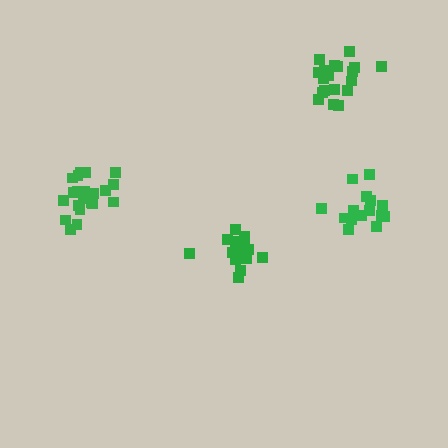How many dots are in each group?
Group 1: 21 dots, Group 2: 17 dots, Group 3: 21 dots, Group 4: 15 dots (74 total).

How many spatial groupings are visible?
There are 4 spatial groupings.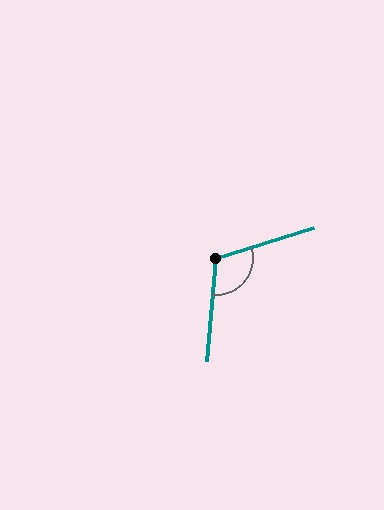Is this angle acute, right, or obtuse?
It is obtuse.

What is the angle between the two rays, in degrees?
Approximately 113 degrees.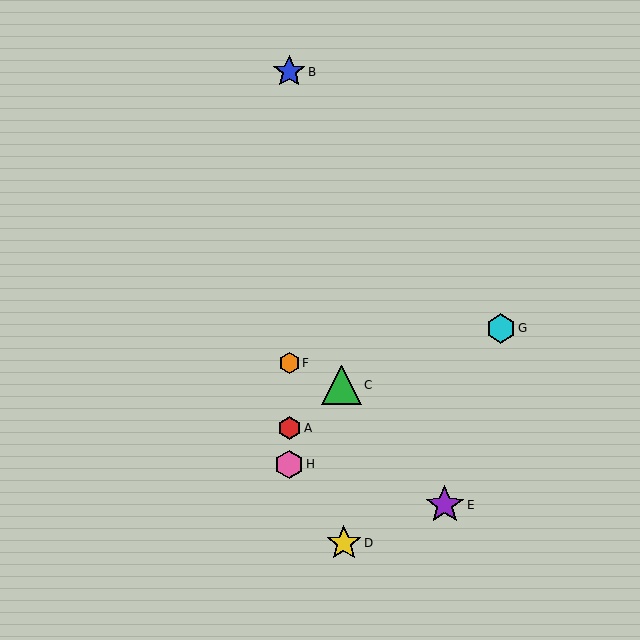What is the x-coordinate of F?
Object F is at x≈289.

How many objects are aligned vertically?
4 objects (A, B, F, H) are aligned vertically.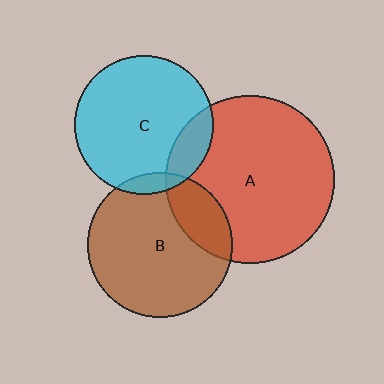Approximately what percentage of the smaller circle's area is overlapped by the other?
Approximately 15%.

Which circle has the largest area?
Circle A (red).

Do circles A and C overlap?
Yes.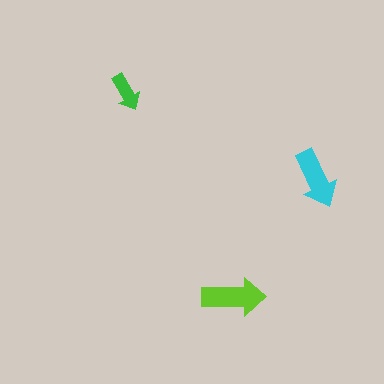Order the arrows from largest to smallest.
the lime one, the cyan one, the green one.